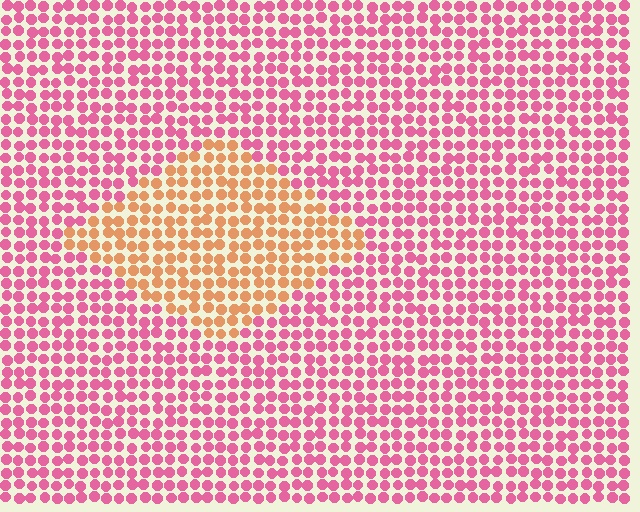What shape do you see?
I see a diamond.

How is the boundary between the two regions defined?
The boundary is defined purely by a slight shift in hue (about 52 degrees). Spacing, size, and orientation are identical on both sides.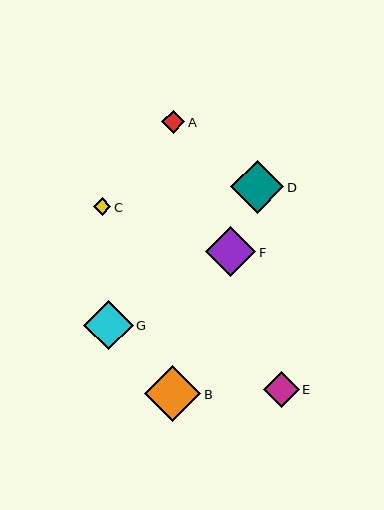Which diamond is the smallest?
Diamond C is the smallest with a size of approximately 17 pixels.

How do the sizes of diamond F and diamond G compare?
Diamond F and diamond G are approximately the same size.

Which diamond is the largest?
Diamond B is the largest with a size of approximately 56 pixels.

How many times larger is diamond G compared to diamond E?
Diamond G is approximately 1.4 times the size of diamond E.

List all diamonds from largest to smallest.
From largest to smallest: B, D, F, G, E, A, C.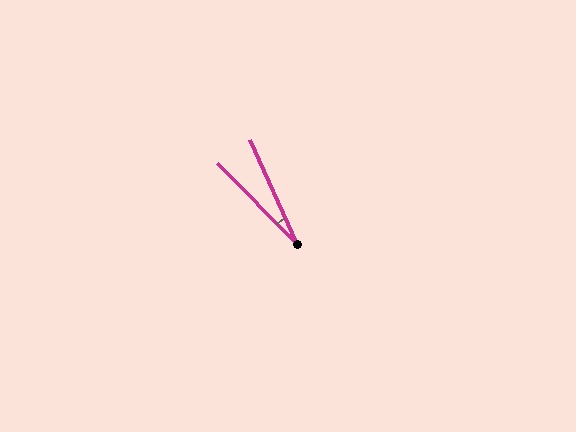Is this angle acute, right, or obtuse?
It is acute.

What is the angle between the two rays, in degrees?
Approximately 20 degrees.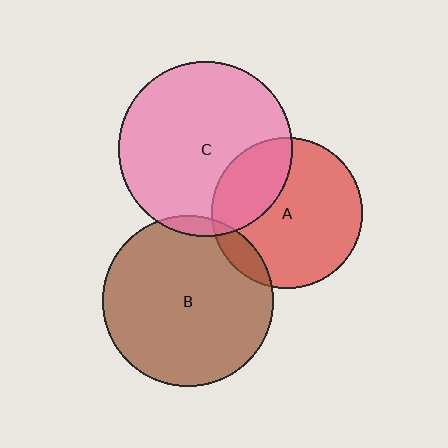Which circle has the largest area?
Circle C (pink).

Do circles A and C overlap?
Yes.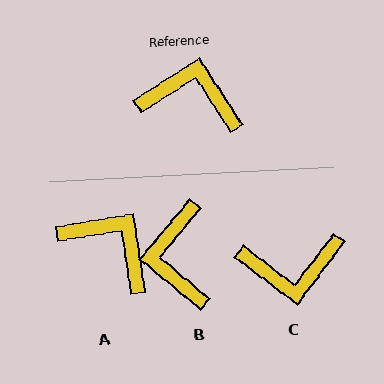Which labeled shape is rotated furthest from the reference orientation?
C, about 160 degrees away.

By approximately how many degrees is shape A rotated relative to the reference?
Approximately 24 degrees clockwise.